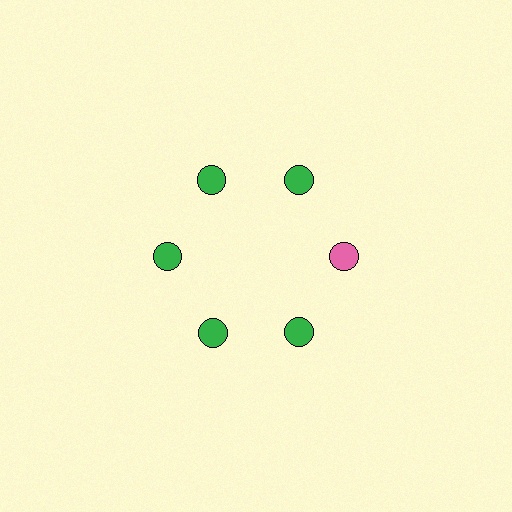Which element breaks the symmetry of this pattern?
The pink circle at roughly the 3 o'clock position breaks the symmetry. All other shapes are green circles.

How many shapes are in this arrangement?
There are 6 shapes arranged in a ring pattern.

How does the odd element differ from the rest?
It has a different color: pink instead of green.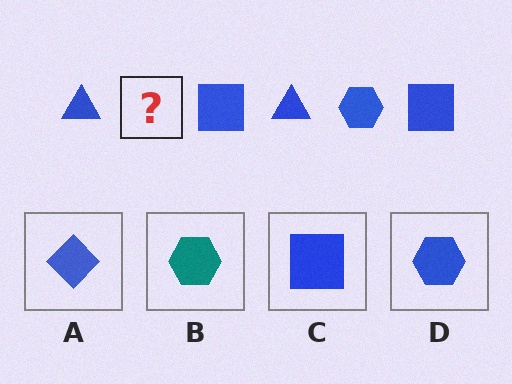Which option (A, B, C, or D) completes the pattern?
D.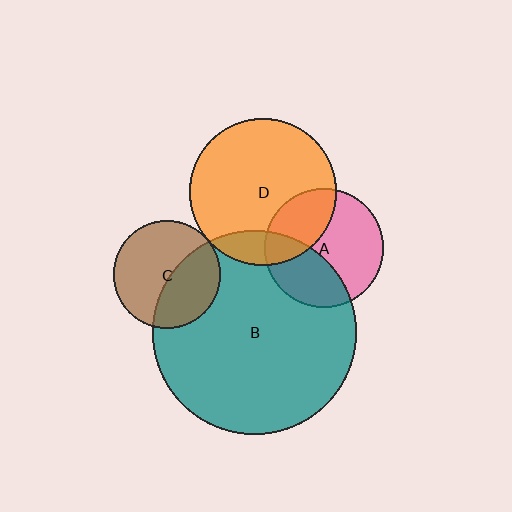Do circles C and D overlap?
Yes.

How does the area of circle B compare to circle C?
Approximately 3.6 times.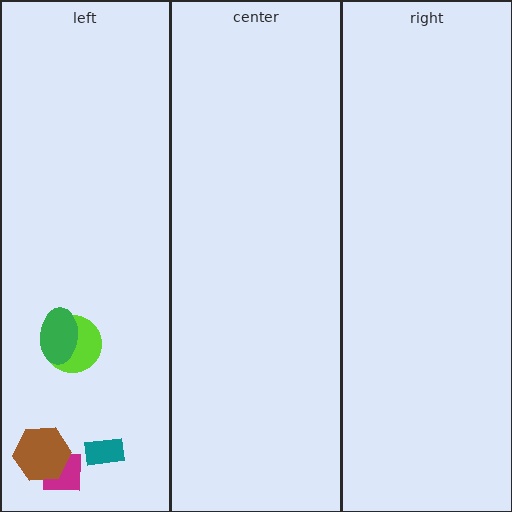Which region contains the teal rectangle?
The left region.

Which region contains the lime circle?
The left region.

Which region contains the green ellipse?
The left region.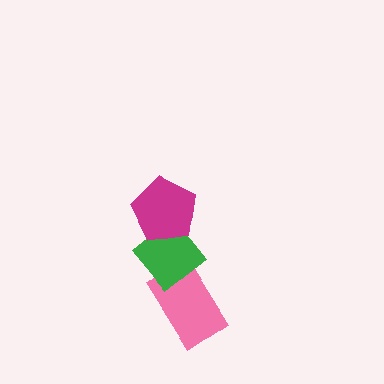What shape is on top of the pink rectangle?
The green diamond is on top of the pink rectangle.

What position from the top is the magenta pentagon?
The magenta pentagon is 1st from the top.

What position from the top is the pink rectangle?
The pink rectangle is 3rd from the top.